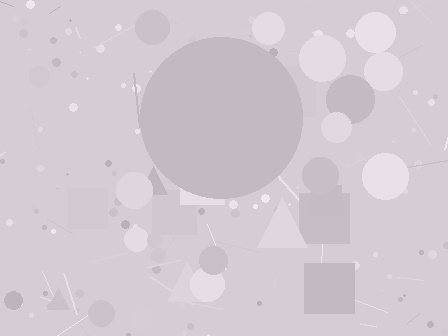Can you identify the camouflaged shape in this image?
The camouflaged shape is a circle.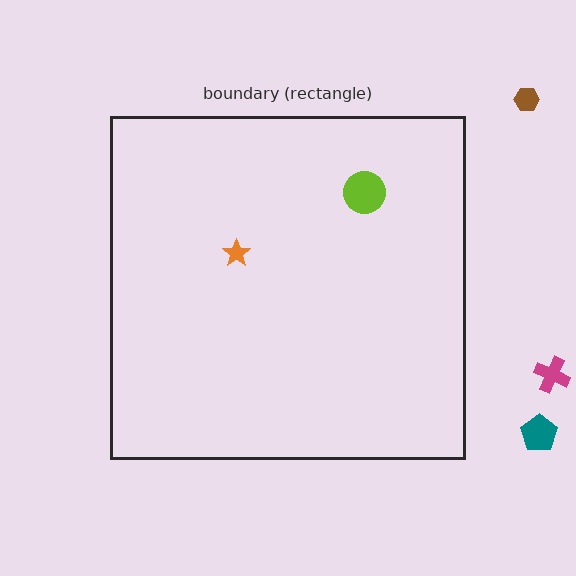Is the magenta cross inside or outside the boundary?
Outside.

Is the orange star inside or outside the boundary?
Inside.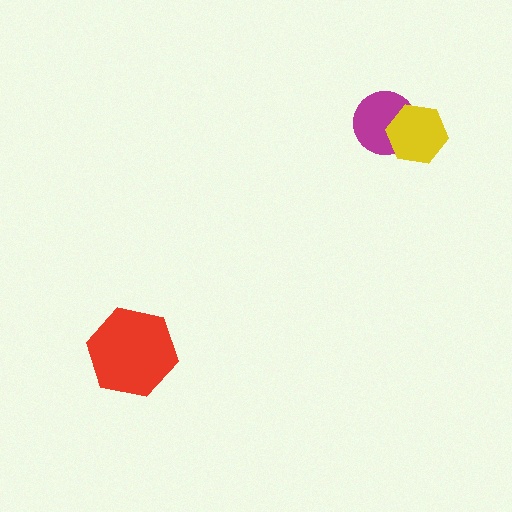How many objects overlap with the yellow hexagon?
1 object overlaps with the yellow hexagon.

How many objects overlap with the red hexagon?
0 objects overlap with the red hexagon.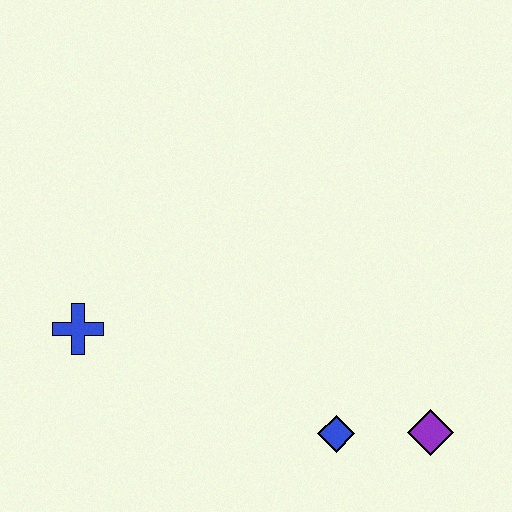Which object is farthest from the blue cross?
The purple diamond is farthest from the blue cross.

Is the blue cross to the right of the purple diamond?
No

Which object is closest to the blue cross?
The blue diamond is closest to the blue cross.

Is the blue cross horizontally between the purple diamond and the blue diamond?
No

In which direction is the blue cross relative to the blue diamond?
The blue cross is to the left of the blue diamond.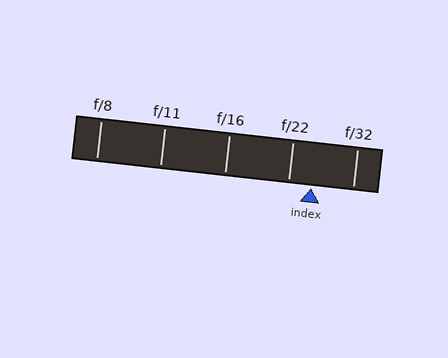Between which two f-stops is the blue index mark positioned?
The index mark is between f/22 and f/32.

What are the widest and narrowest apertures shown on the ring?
The widest aperture shown is f/8 and the narrowest is f/32.